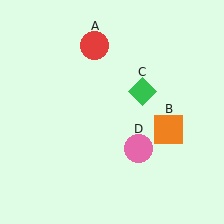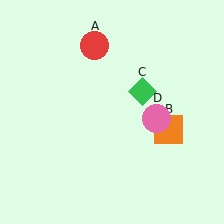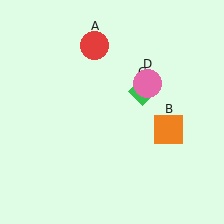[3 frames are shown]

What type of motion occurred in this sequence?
The pink circle (object D) rotated counterclockwise around the center of the scene.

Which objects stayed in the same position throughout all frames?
Red circle (object A) and orange square (object B) and green diamond (object C) remained stationary.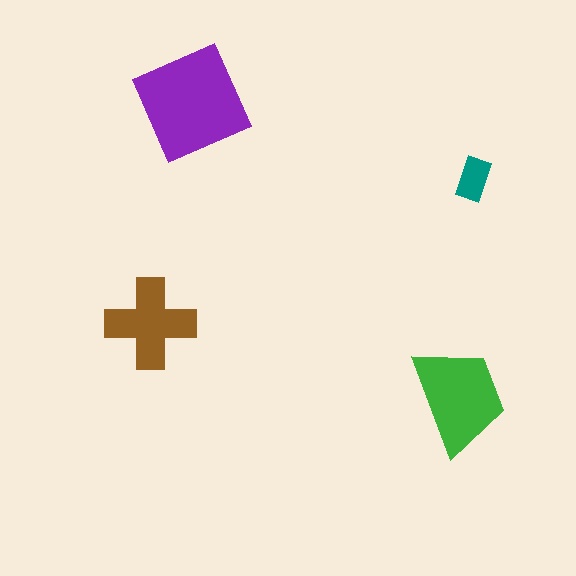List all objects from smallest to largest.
The teal rectangle, the brown cross, the green trapezoid, the purple square.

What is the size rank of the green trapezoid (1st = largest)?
2nd.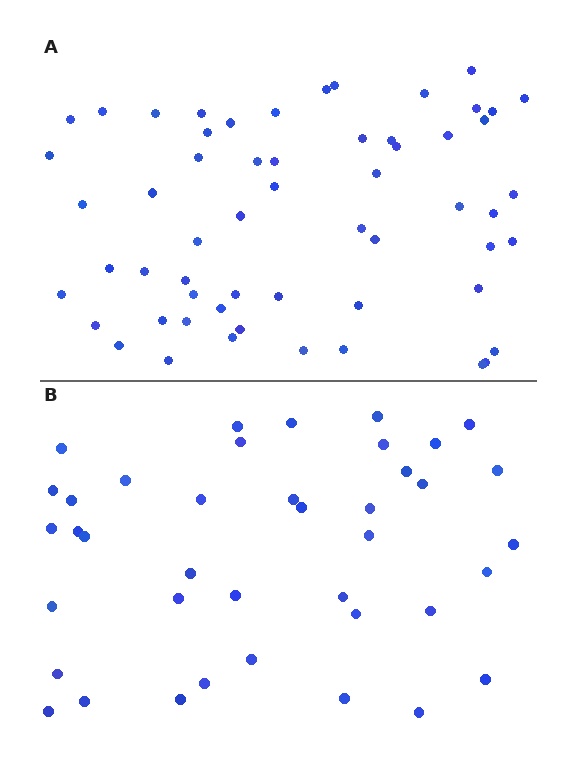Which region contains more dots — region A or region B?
Region A (the top region) has more dots.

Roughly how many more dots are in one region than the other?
Region A has approximately 20 more dots than region B.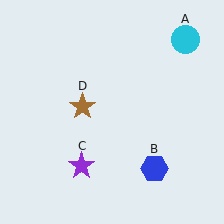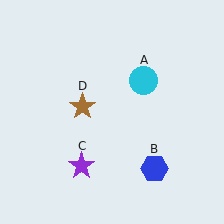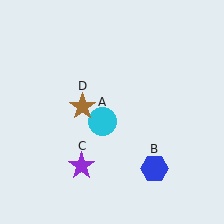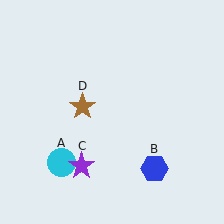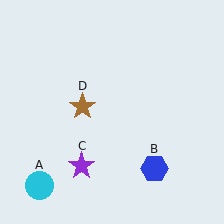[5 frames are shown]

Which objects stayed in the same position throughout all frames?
Blue hexagon (object B) and purple star (object C) and brown star (object D) remained stationary.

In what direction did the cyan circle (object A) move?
The cyan circle (object A) moved down and to the left.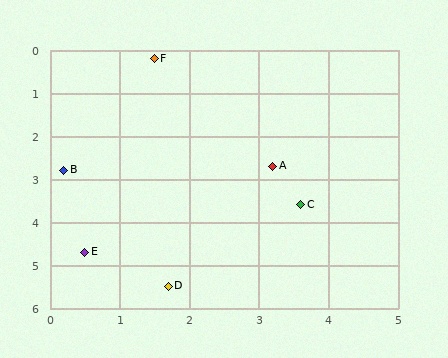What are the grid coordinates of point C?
Point C is at approximately (3.6, 3.6).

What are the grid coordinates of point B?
Point B is at approximately (0.2, 2.8).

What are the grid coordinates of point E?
Point E is at approximately (0.5, 4.7).